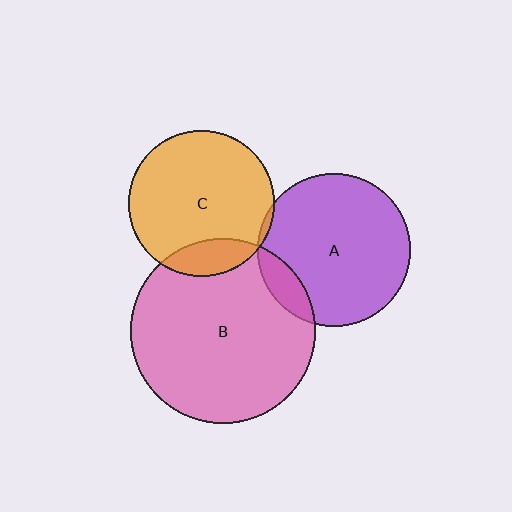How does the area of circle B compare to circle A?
Approximately 1.5 times.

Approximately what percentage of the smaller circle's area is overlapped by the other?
Approximately 5%.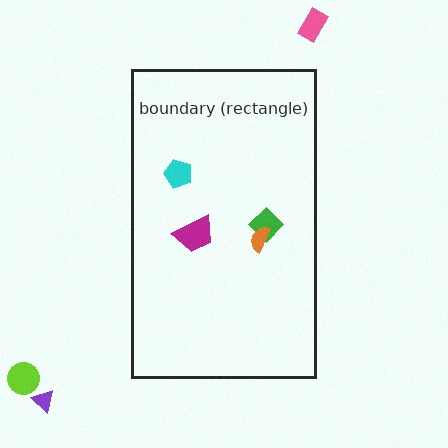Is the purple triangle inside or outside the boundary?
Outside.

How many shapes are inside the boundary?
4 inside, 3 outside.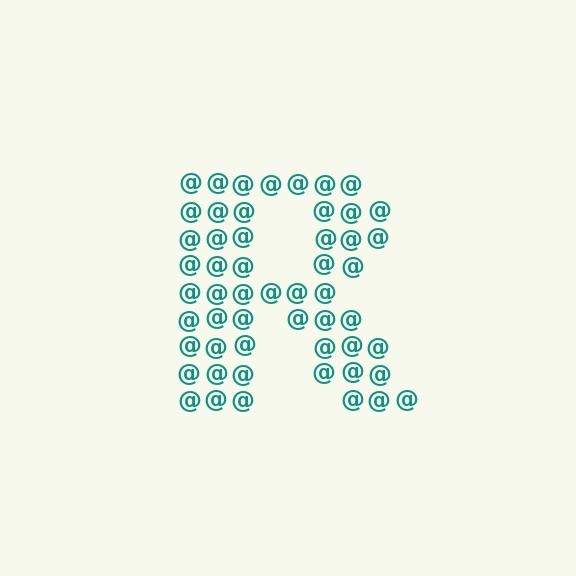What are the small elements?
The small elements are at signs.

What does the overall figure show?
The overall figure shows the letter R.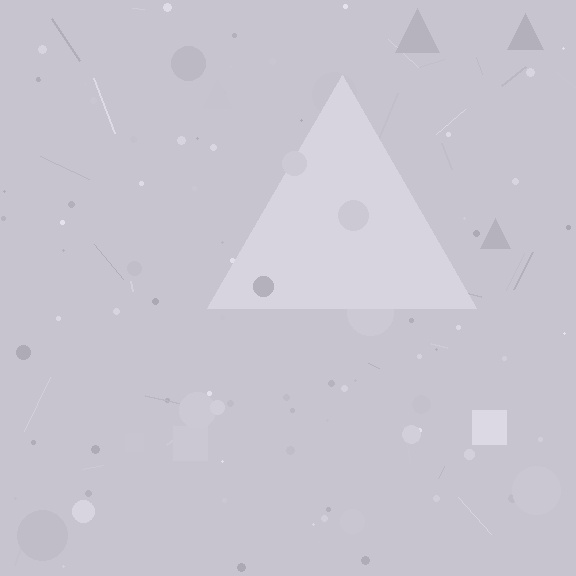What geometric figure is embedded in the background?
A triangle is embedded in the background.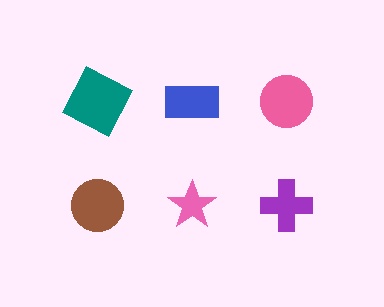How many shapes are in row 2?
3 shapes.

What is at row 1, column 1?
A teal square.